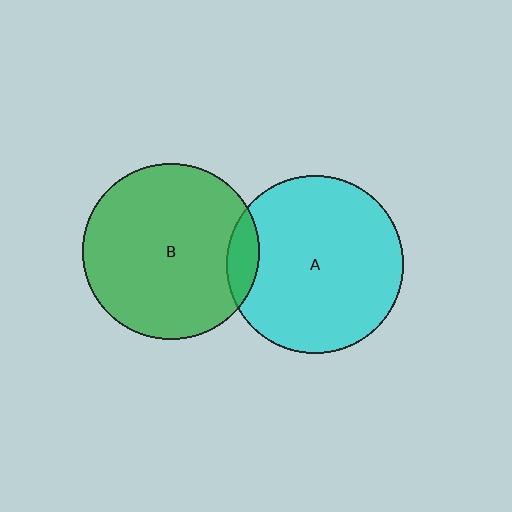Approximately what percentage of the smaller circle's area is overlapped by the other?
Approximately 10%.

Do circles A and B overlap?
Yes.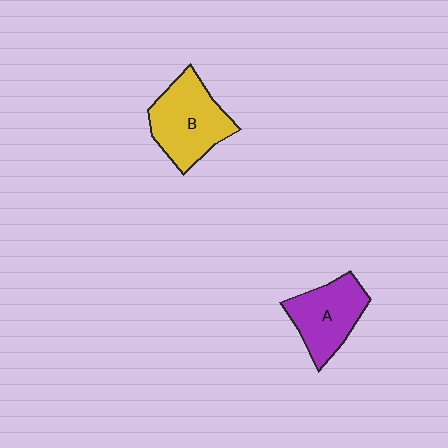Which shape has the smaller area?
Shape A (purple).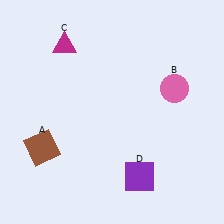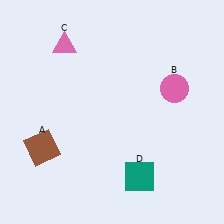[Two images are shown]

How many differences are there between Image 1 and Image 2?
There are 2 differences between the two images.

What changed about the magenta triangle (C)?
In Image 1, C is magenta. In Image 2, it changed to pink.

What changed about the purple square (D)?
In Image 1, D is purple. In Image 2, it changed to teal.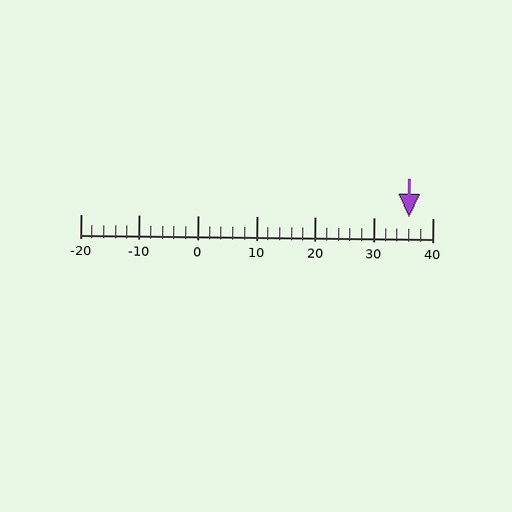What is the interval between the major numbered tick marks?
The major tick marks are spaced 10 units apart.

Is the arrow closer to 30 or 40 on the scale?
The arrow is closer to 40.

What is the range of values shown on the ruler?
The ruler shows values from -20 to 40.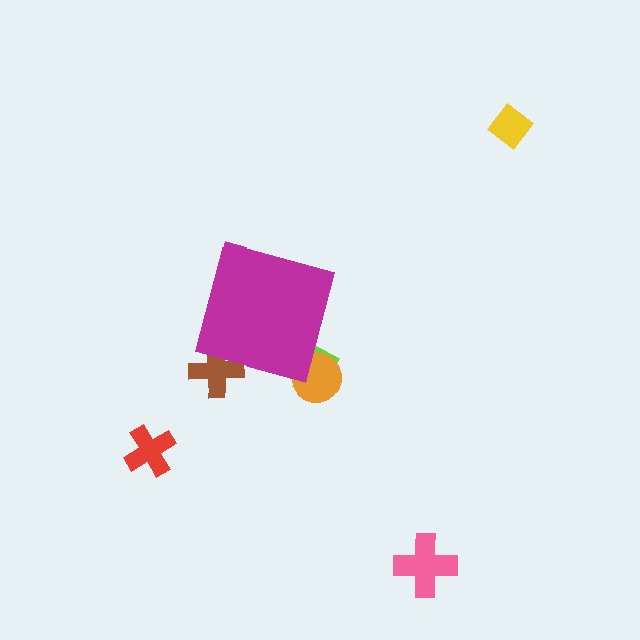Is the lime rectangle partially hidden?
Yes, the lime rectangle is partially hidden behind the magenta square.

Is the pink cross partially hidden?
No, the pink cross is fully visible.